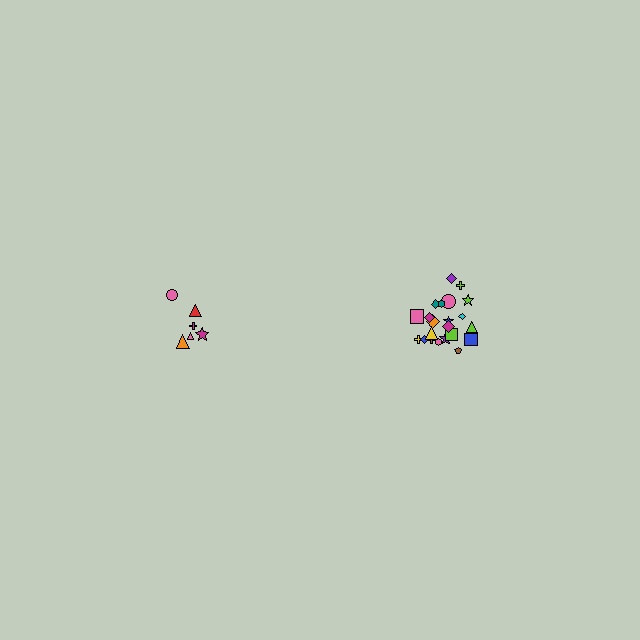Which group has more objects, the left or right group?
The right group.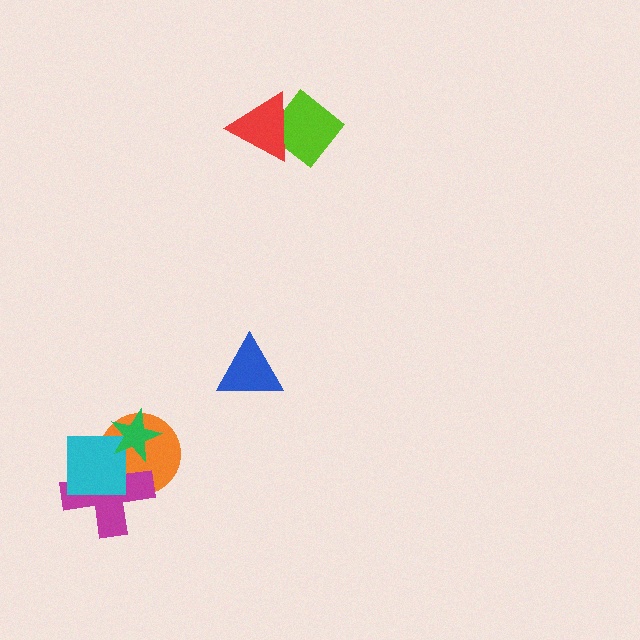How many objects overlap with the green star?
3 objects overlap with the green star.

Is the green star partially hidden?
No, no other shape covers it.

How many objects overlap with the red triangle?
1 object overlaps with the red triangle.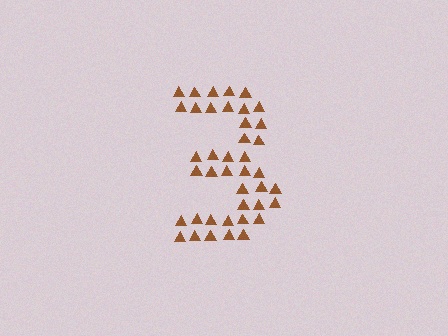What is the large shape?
The large shape is the digit 3.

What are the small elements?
The small elements are triangles.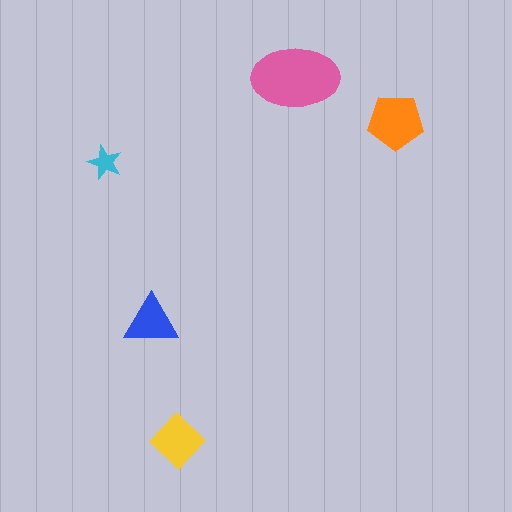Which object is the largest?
The pink ellipse.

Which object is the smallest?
The cyan star.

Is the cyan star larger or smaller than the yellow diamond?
Smaller.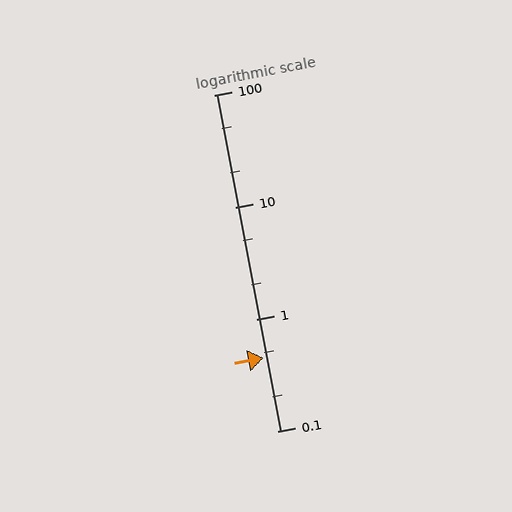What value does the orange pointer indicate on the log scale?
The pointer indicates approximately 0.45.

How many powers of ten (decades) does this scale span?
The scale spans 3 decades, from 0.1 to 100.